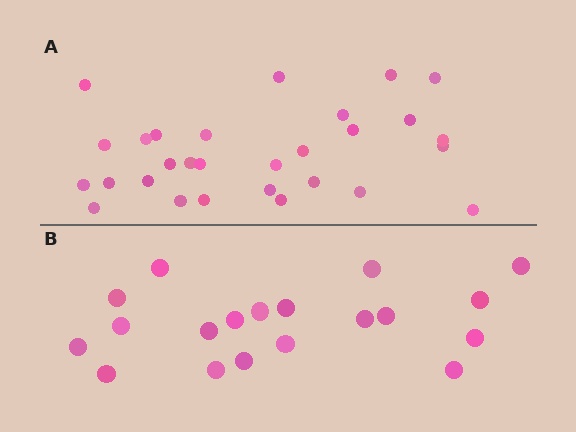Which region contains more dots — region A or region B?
Region A (the top region) has more dots.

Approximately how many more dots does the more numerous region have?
Region A has roughly 10 or so more dots than region B.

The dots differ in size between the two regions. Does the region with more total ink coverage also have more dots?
No. Region B has more total ink coverage because its dots are larger, but region A actually contains more individual dots. Total area can be misleading — the number of items is what matters here.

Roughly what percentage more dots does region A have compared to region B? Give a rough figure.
About 55% more.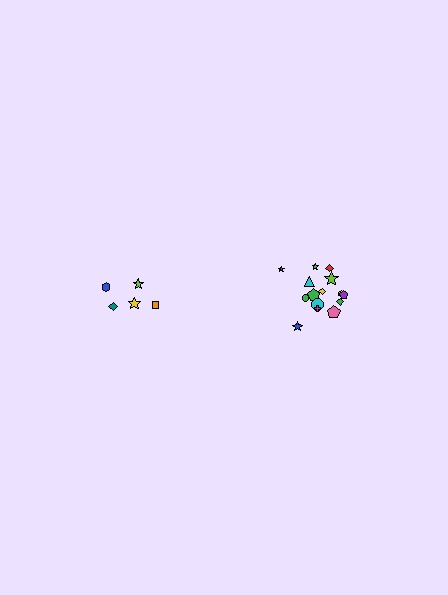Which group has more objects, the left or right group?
The right group.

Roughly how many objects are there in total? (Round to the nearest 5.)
Roughly 20 objects in total.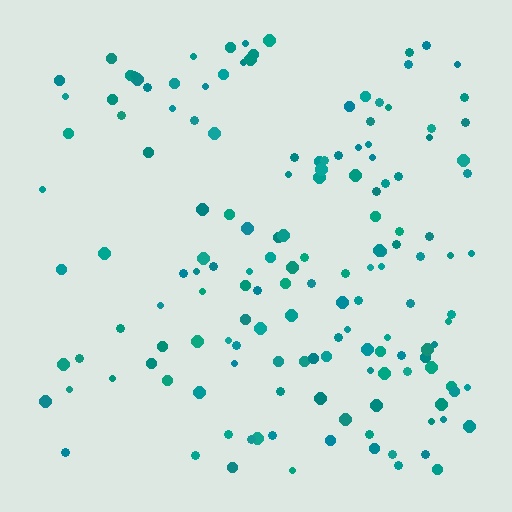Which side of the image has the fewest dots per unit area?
The left.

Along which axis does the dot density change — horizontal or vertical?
Horizontal.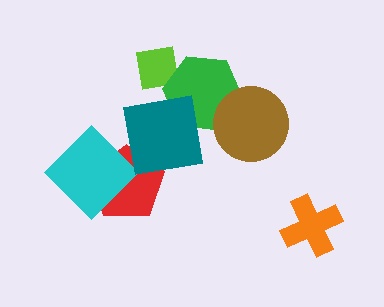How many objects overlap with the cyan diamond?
2 objects overlap with the cyan diamond.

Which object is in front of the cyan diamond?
The teal square is in front of the cyan diamond.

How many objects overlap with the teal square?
3 objects overlap with the teal square.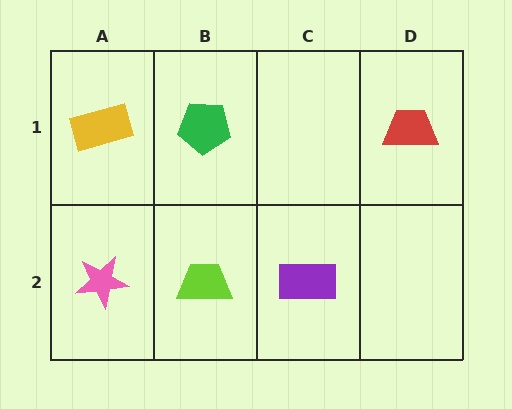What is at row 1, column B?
A green pentagon.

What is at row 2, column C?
A purple rectangle.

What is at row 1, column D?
A red trapezoid.